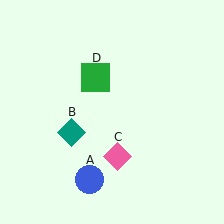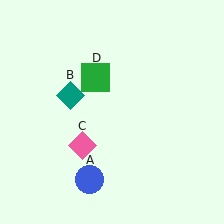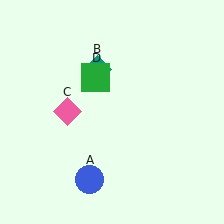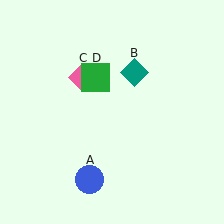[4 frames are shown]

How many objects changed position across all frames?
2 objects changed position: teal diamond (object B), pink diamond (object C).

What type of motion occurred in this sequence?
The teal diamond (object B), pink diamond (object C) rotated clockwise around the center of the scene.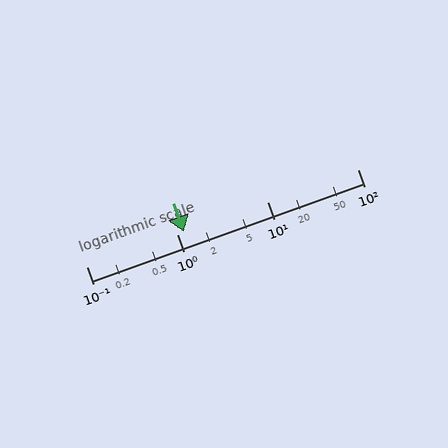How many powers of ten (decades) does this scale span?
The scale spans 3 decades, from 0.1 to 100.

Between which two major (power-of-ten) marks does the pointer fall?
The pointer is between 1 and 10.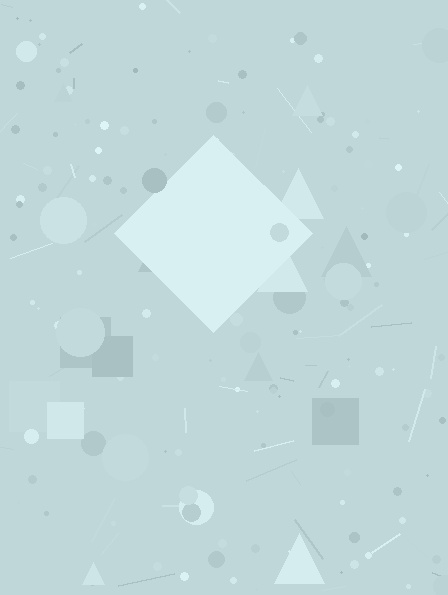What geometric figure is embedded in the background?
A diamond is embedded in the background.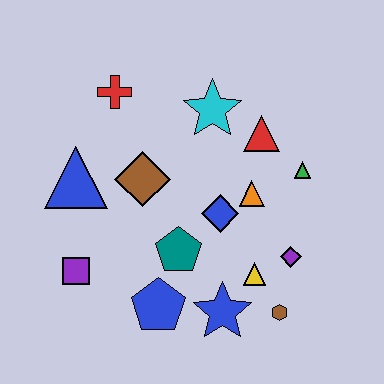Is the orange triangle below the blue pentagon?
No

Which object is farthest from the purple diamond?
The red cross is farthest from the purple diamond.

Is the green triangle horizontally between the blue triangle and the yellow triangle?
No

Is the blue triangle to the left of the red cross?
Yes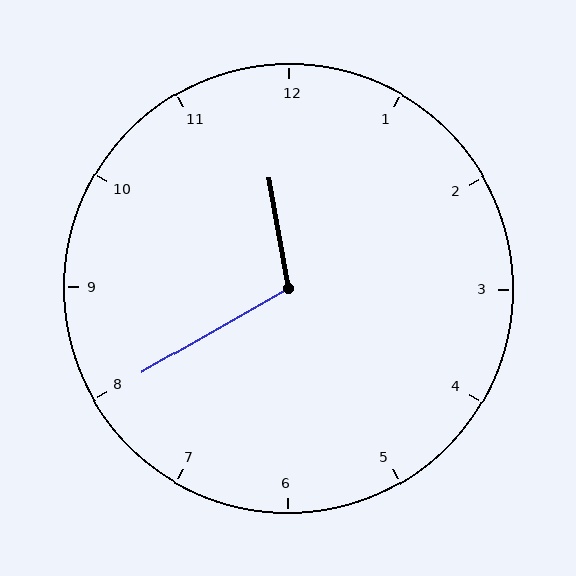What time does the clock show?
11:40.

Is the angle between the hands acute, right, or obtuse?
It is obtuse.